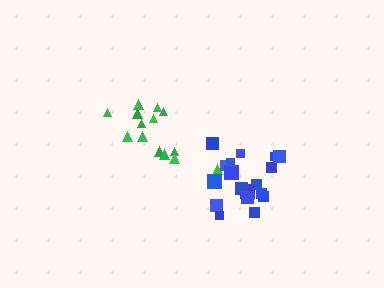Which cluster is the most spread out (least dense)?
Green.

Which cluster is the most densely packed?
Blue.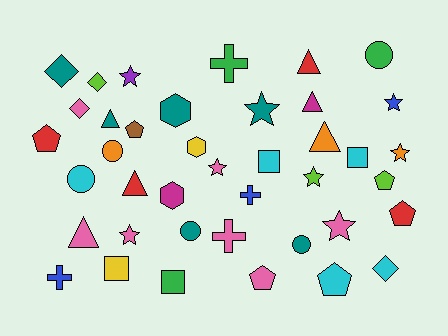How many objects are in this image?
There are 40 objects.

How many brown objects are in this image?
There is 1 brown object.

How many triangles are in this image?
There are 6 triangles.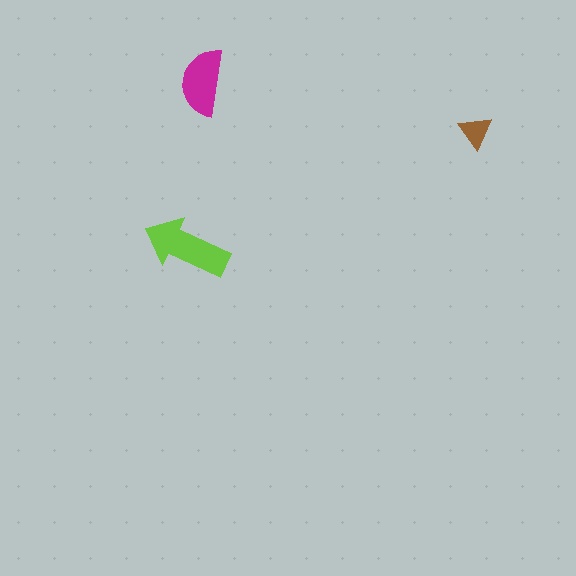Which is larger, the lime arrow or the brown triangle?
The lime arrow.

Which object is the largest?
The lime arrow.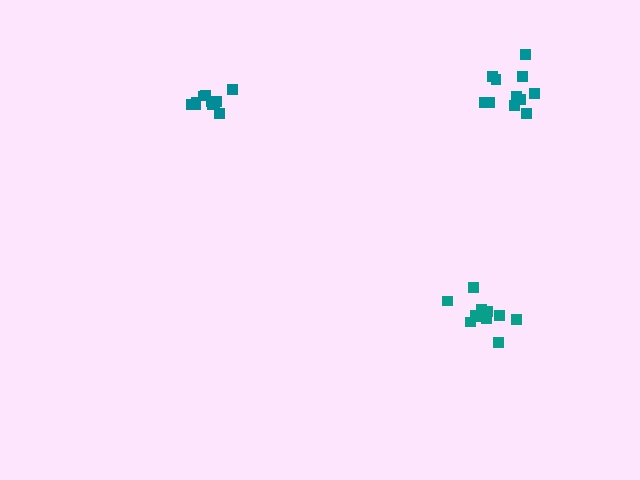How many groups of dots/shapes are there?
There are 3 groups.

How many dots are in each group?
Group 1: 11 dots, Group 2: 11 dots, Group 3: 11 dots (33 total).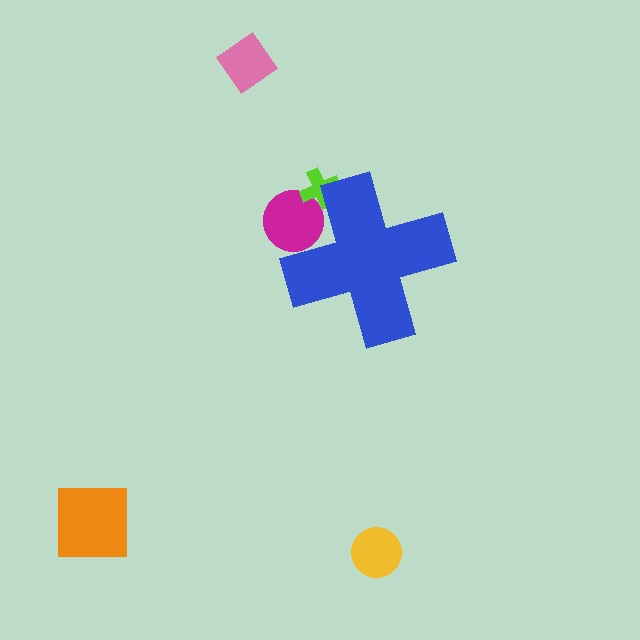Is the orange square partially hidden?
No, the orange square is fully visible.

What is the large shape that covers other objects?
A blue cross.